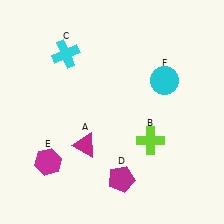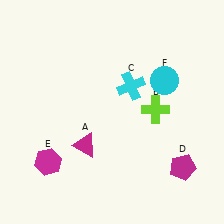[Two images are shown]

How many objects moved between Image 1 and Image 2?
3 objects moved between the two images.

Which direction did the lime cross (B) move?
The lime cross (B) moved up.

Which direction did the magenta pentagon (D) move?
The magenta pentagon (D) moved right.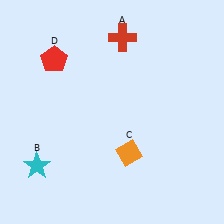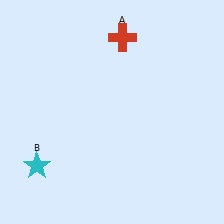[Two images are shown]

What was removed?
The red pentagon (D), the orange diamond (C) were removed in Image 2.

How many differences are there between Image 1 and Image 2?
There are 2 differences between the two images.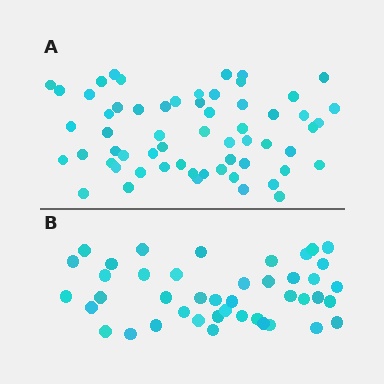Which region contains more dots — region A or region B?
Region A (the top region) has more dots.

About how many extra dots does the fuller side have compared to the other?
Region A has approximately 15 more dots than region B.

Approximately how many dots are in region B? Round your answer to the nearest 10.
About 40 dots. (The exact count is 43, which rounds to 40.)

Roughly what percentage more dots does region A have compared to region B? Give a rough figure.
About 40% more.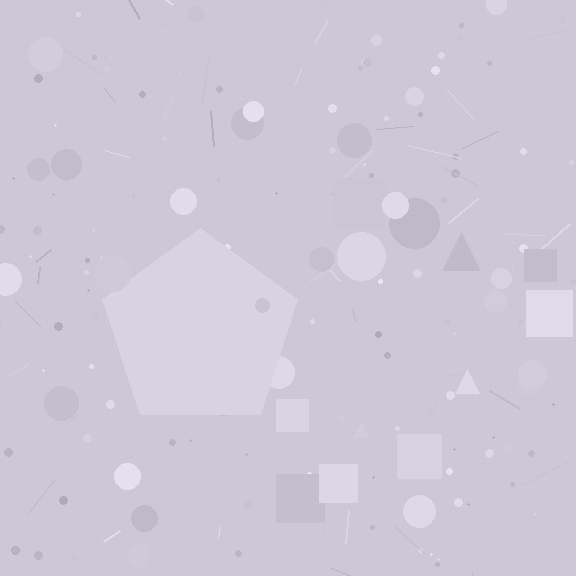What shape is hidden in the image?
A pentagon is hidden in the image.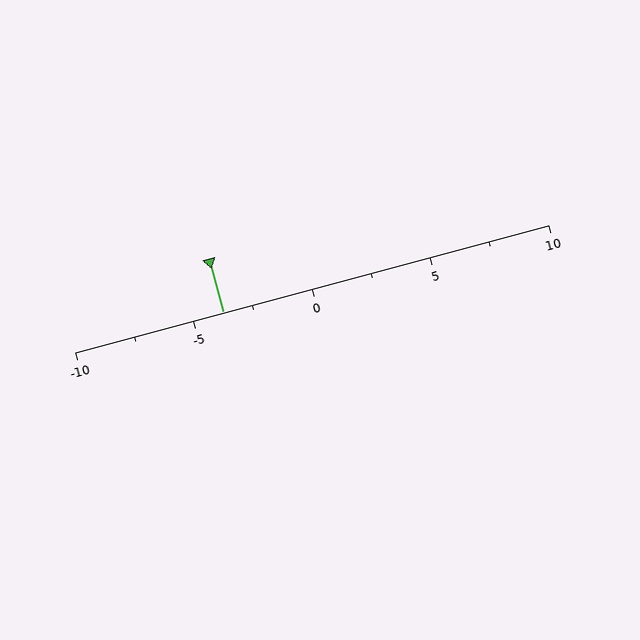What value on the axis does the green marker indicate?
The marker indicates approximately -3.8.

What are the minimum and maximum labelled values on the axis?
The axis runs from -10 to 10.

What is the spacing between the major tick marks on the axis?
The major ticks are spaced 5 apart.